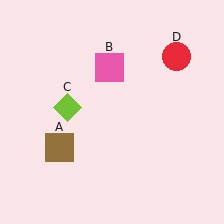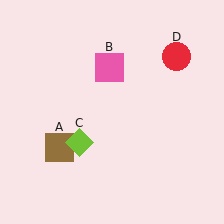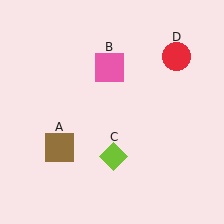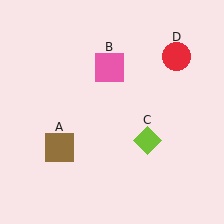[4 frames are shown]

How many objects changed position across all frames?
1 object changed position: lime diamond (object C).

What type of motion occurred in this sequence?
The lime diamond (object C) rotated counterclockwise around the center of the scene.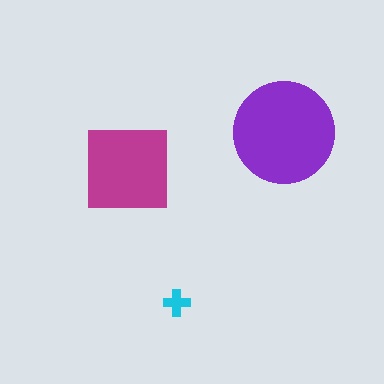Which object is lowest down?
The cyan cross is bottommost.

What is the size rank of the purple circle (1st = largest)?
1st.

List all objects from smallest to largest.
The cyan cross, the magenta square, the purple circle.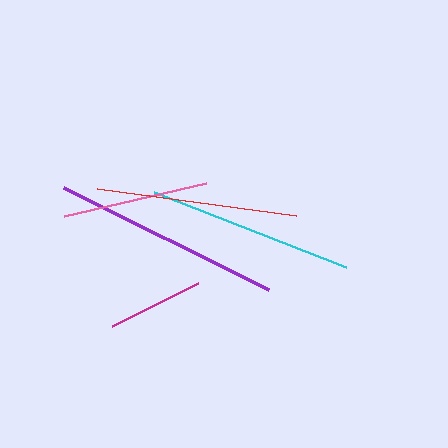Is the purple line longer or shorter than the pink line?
The purple line is longer than the pink line.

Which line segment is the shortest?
The magenta line is the shortest at approximately 96 pixels.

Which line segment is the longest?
The purple line is the longest at approximately 229 pixels.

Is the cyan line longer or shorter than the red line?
The cyan line is longer than the red line.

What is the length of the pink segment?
The pink segment is approximately 146 pixels long.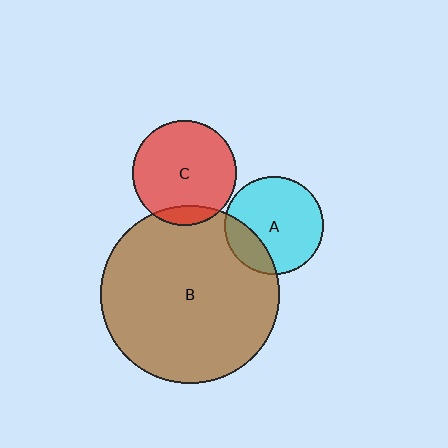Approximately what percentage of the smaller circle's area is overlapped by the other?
Approximately 10%.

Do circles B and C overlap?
Yes.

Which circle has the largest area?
Circle B (brown).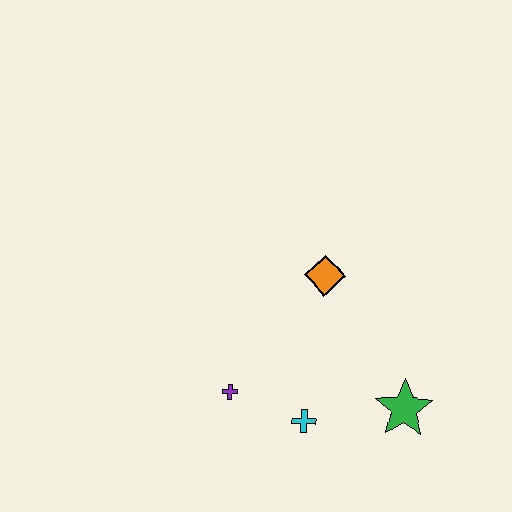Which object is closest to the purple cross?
The cyan cross is closest to the purple cross.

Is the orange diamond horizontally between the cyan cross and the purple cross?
No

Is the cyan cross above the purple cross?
No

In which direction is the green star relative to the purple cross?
The green star is to the right of the purple cross.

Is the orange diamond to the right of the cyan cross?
Yes